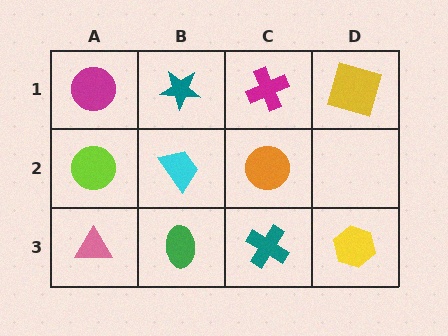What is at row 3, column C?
A teal cross.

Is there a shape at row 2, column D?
No, that cell is empty.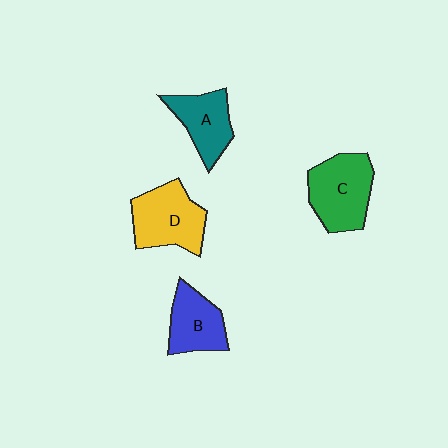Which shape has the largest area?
Shape C (green).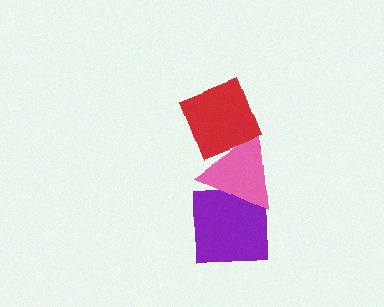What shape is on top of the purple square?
The pink triangle is on top of the purple square.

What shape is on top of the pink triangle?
The red diamond is on top of the pink triangle.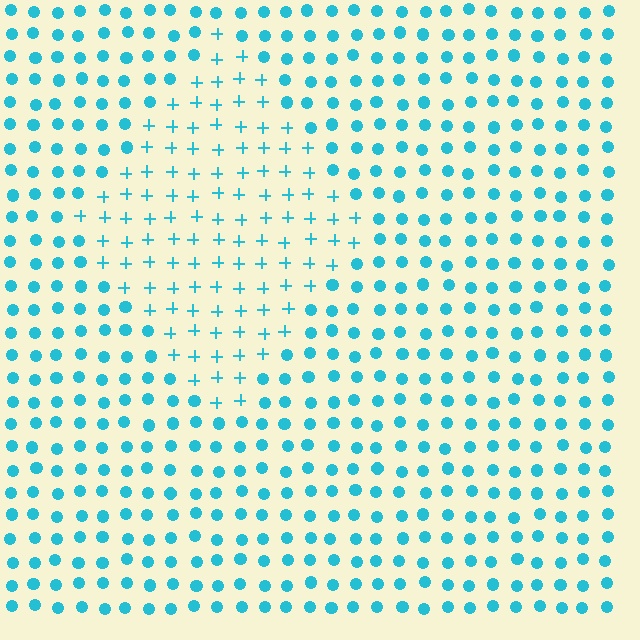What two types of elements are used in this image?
The image uses plus signs inside the diamond region and circles outside it.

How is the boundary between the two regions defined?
The boundary is defined by a change in element shape: plus signs inside vs. circles outside. All elements share the same color and spacing.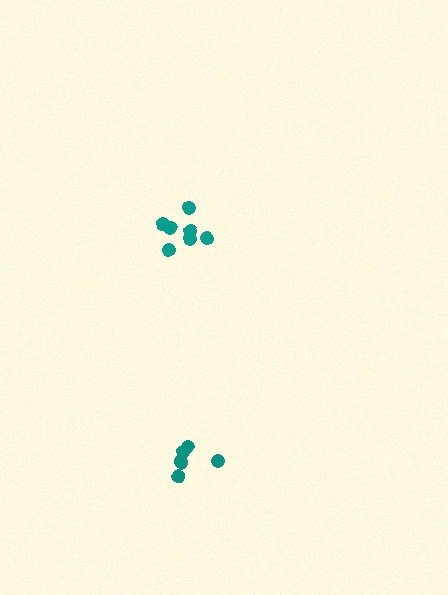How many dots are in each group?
Group 1: 5 dots, Group 2: 7 dots (12 total).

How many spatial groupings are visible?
There are 2 spatial groupings.